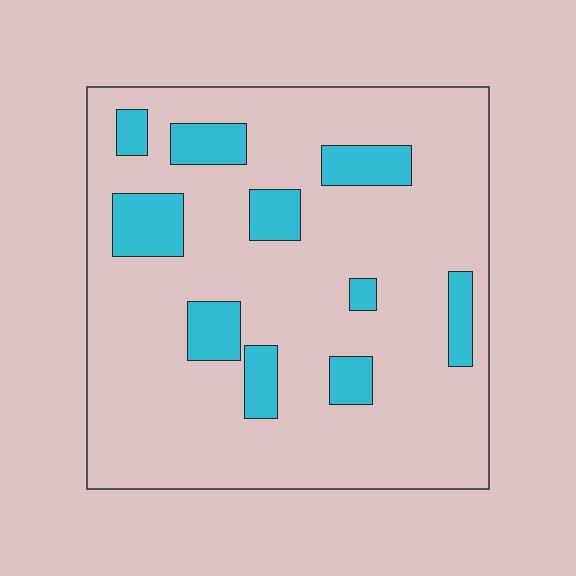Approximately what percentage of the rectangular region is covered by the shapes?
Approximately 15%.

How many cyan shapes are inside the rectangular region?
10.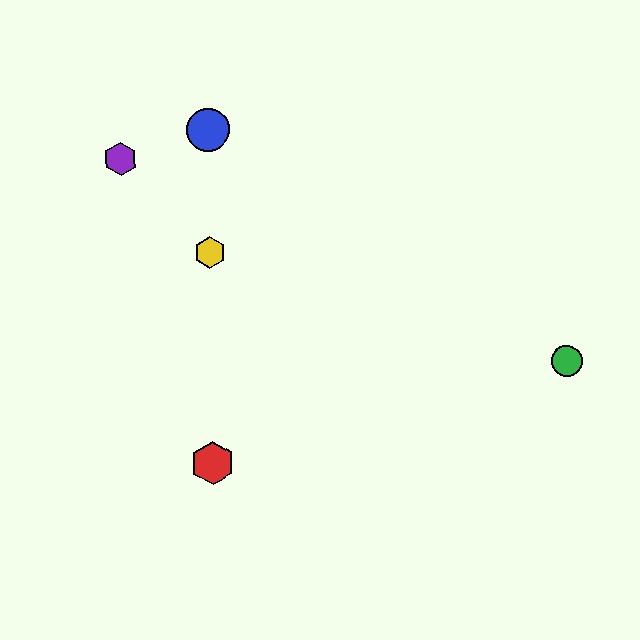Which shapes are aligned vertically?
The red hexagon, the blue circle, the yellow hexagon are aligned vertically.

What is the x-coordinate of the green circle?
The green circle is at x≈567.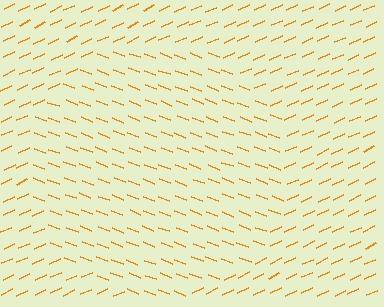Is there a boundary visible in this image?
Yes, there is a texture boundary formed by a change in line orientation.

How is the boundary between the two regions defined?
The boundary is defined purely by a change in line orientation (approximately 45 degrees difference). All lines are the same color and thickness.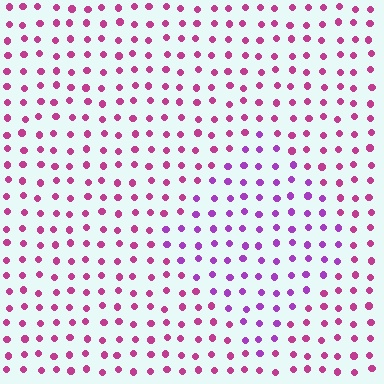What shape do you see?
I see a diamond.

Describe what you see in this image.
The image is filled with small magenta elements in a uniform arrangement. A diamond-shaped region is visible where the elements are tinted to a slightly different hue, forming a subtle color boundary.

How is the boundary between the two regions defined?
The boundary is defined purely by a slight shift in hue (about 34 degrees). Spacing, size, and orientation are identical on both sides.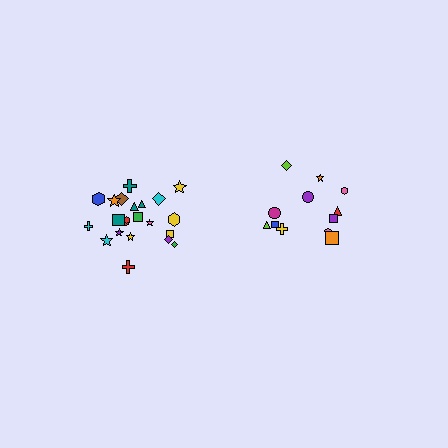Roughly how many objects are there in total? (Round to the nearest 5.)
Roughly 35 objects in total.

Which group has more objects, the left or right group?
The left group.